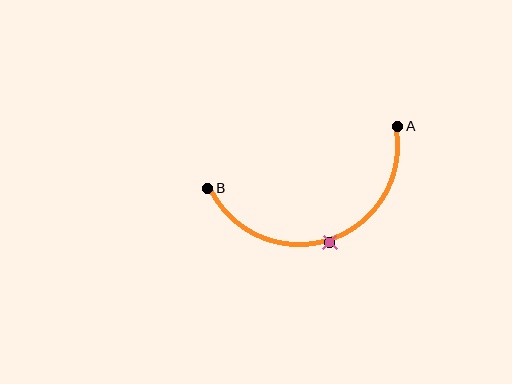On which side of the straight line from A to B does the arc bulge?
The arc bulges below the straight line connecting A and B.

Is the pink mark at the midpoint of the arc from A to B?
Yes. The pink mark lies on the arc at equal arc-length from both A and B — it is the arc midpoint.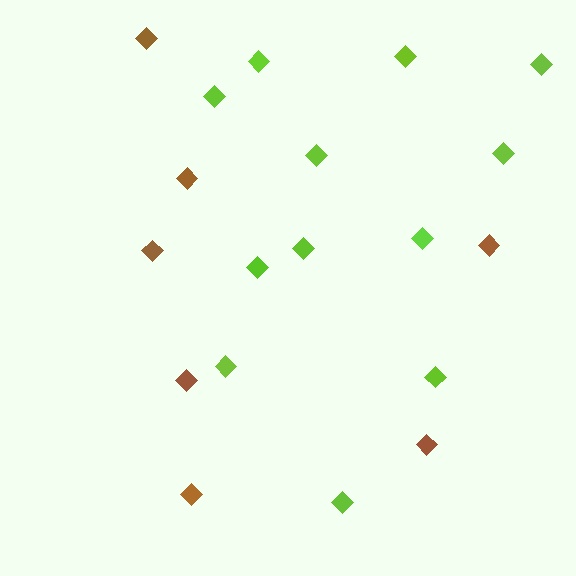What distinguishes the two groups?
There are 2 groups: one group of lime diamonds (12) and one group of brown diamonds (7).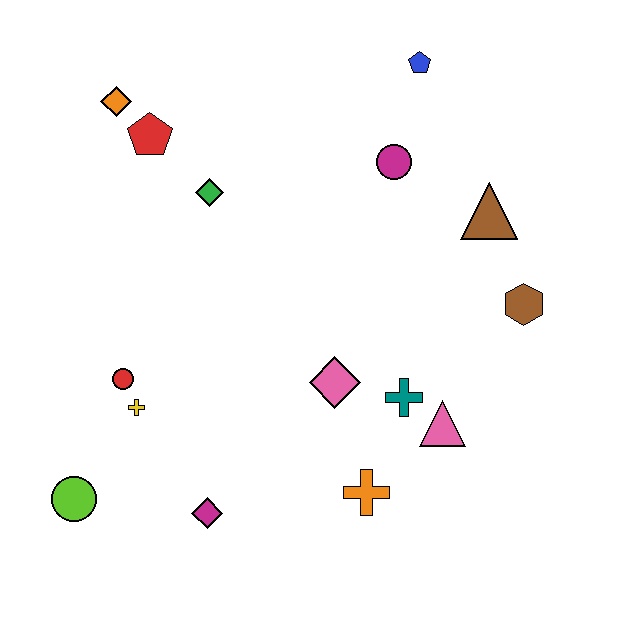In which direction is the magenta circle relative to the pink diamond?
The magenta circle is above the pink diamond.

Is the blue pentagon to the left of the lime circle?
No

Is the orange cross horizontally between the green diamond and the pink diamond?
No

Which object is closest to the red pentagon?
The orange diamond is closest to the red pentagon.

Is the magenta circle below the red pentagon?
Yes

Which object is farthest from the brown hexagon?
The lime circle is farthest from the brown hexagon.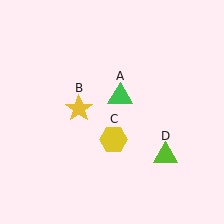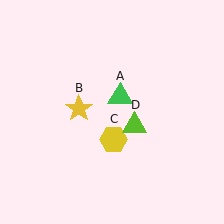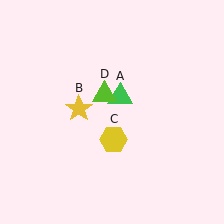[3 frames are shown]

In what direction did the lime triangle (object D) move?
The lime triangle (object D) moved up and to the left.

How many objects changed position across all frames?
1 object changed position: lime triangle (object D).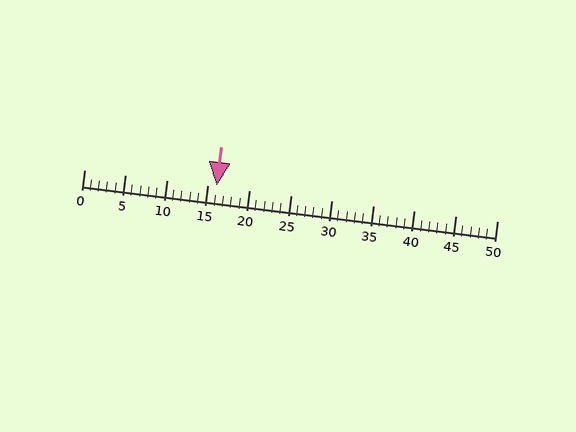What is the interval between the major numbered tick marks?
The major tick marks are spaced 5 units apart.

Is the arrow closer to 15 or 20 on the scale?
The arrow is closer to 15.